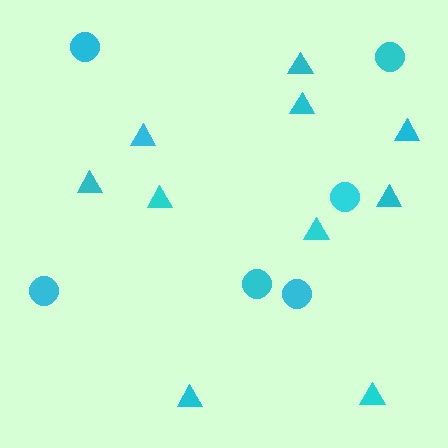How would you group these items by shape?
There are 2 groups: one group of circles (6) and one group of triangles (10).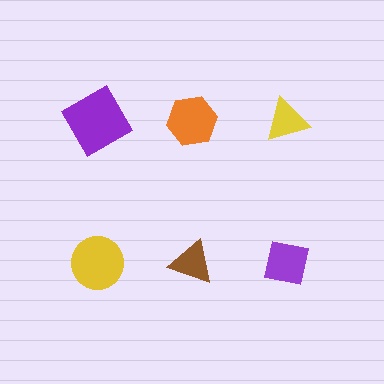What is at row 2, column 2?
A brown triangle.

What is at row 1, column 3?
A yellow triangle.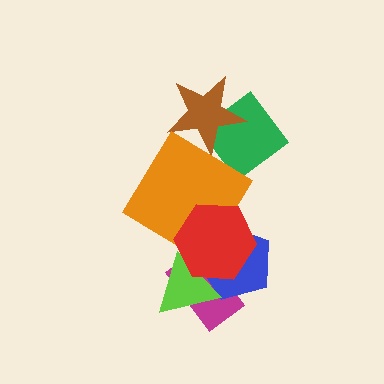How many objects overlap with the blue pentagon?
3 objects overlap with the blue pentagon.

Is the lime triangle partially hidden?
Yes, it is partially covered by another shape.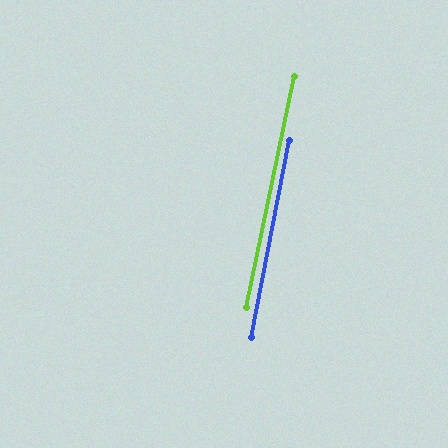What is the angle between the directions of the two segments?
Approximately 1 degree.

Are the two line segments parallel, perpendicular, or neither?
Parallel — their directions differ by only 1.1°.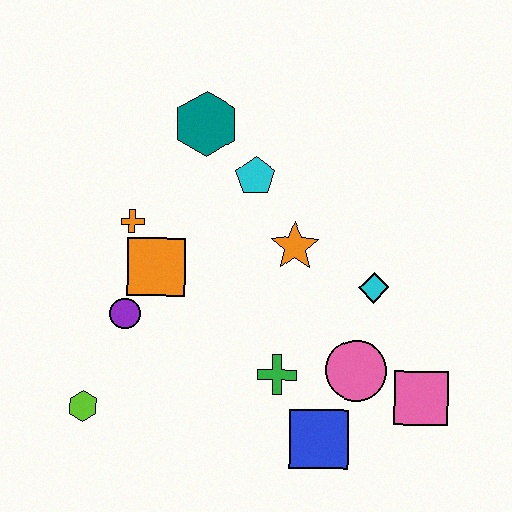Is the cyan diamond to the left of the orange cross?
No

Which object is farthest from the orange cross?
The pink square is farthest from the orange cross.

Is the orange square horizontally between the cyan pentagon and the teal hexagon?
No